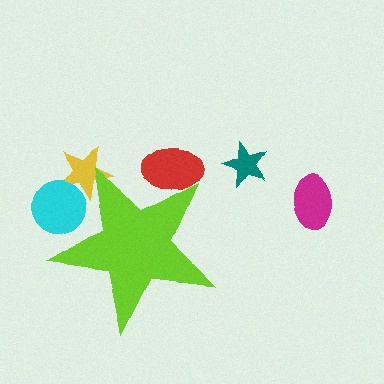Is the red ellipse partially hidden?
Yes, the red ellipse is partially hidden behind the lime star.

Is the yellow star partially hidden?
Yes, the yellow star is partially hidden behind the lime star.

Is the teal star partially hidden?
No, the teal star is fully visible.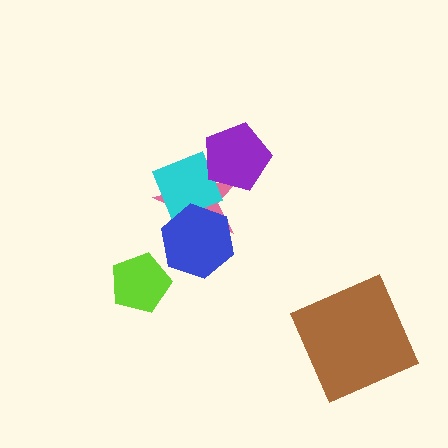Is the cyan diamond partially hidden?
Yes, it is partially covered by another shape.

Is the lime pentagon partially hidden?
No, no other shape covers it.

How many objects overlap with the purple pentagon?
2 objects overlap with the purple pentagon.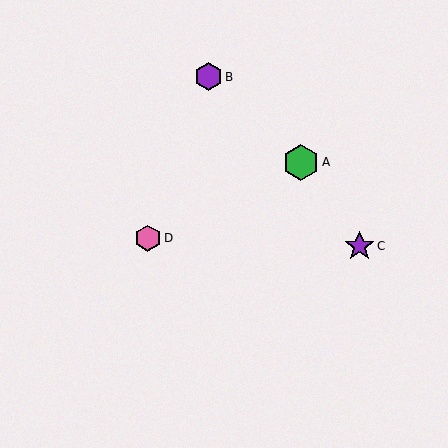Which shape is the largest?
The green hexagon (labeled A) is the largest.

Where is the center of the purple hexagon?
The center of the purple hexagon is at (208, 77).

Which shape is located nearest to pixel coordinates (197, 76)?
The purple hexagon (labeled B) at (208, 77) is nearest to that location.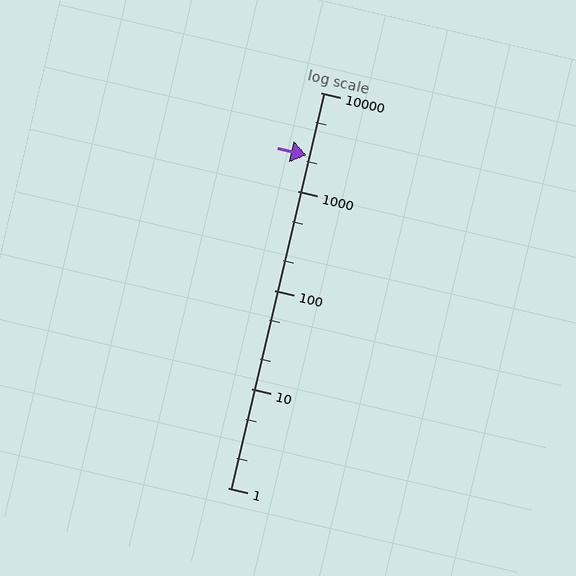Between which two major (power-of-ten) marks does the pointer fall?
The pointer is between 1000 and 10000.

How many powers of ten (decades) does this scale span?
The scale spans 4 decades, from 1 to 10000.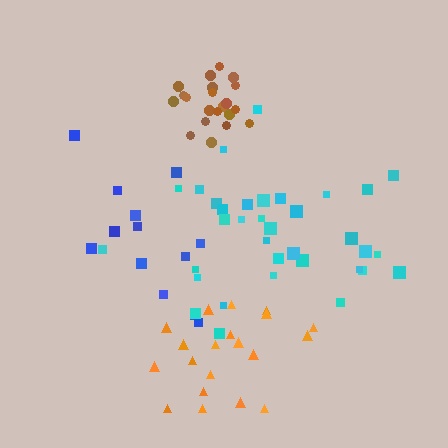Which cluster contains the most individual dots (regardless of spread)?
Cyan (35).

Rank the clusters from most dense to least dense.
brown, cyan, orange, blue.